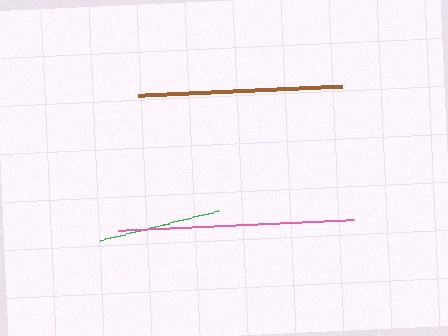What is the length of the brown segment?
The brown segment is approximately 205 pixels long.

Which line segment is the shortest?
The green line is the shortest at approximately 121 pixels.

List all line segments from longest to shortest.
From longest to shortest: pink, brown, green.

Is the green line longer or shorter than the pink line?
The pink line is longer than the green line.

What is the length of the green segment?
The green segment is approximately 121 pixels long.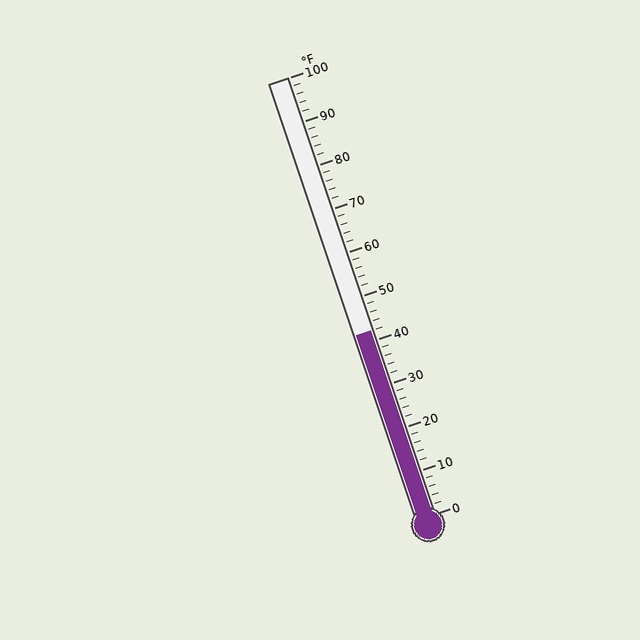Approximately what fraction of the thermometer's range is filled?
The thermometer is filled to approximately 40% of its range.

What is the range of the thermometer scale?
The thermometer scale ranges from 0°F to 100°F.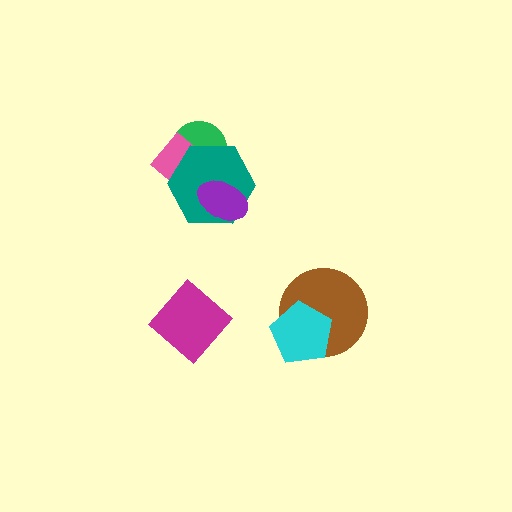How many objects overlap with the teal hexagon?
3 objects overlap with the teal hexagon.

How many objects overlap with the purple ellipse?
1 object overlaps with the purple ellipse.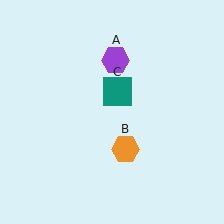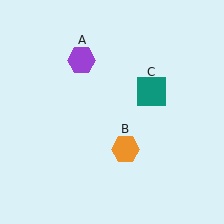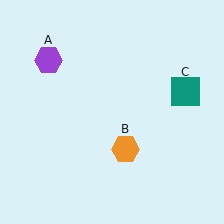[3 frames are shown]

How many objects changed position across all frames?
2 objects changed position: purple hexagon (object A), teal square (object C).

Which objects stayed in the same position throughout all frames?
Orange hexagon (object B) remained stationary.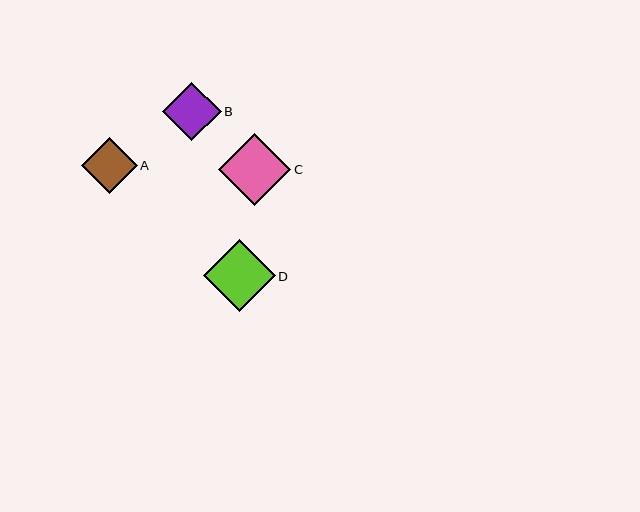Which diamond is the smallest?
Diamond A is the smallest with a size of approximately 56 pixels.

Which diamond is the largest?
Diamond D is the largest with a size of approximately 72 pixels.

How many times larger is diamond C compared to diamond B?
Diamond C is approximately 1.2 times the size of diamond B.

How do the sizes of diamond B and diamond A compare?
Diamond B and diamond A are approximately the same size.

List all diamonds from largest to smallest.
From largest to smallest: D, C, B, A.